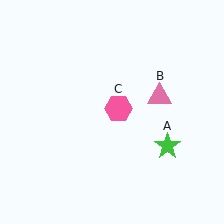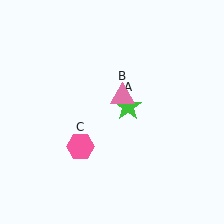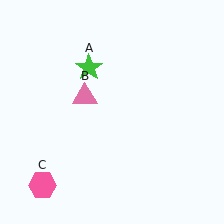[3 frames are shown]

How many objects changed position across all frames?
3 objects changed position: green star (object A), pink triangle (object B), pink hexagon (object C).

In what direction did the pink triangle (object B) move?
The pink triangle (object B) moved left.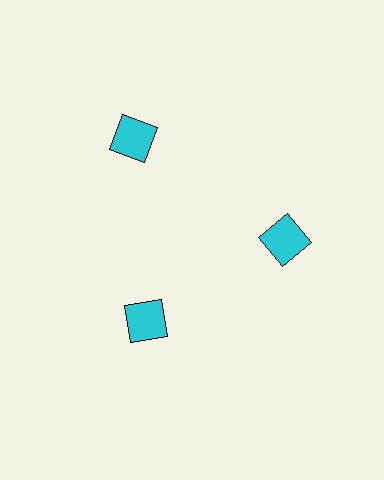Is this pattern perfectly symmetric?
No. The 3 cyan squares are arranged in a ring, but one element near the 11 o'clock position is pushed outward from the center, breaking the 3-fold rotational symmetry.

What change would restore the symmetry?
The symmetry would be restored by moving it inward, back onto the ring so that all 3 squares sit at equal angles and equal distance from the center.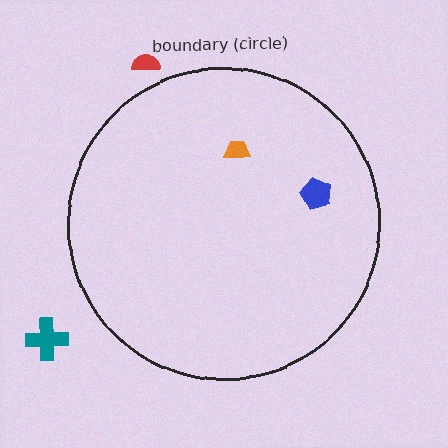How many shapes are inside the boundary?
2 inside, 2 outside.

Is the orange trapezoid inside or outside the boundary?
Inside.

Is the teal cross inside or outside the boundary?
Outside.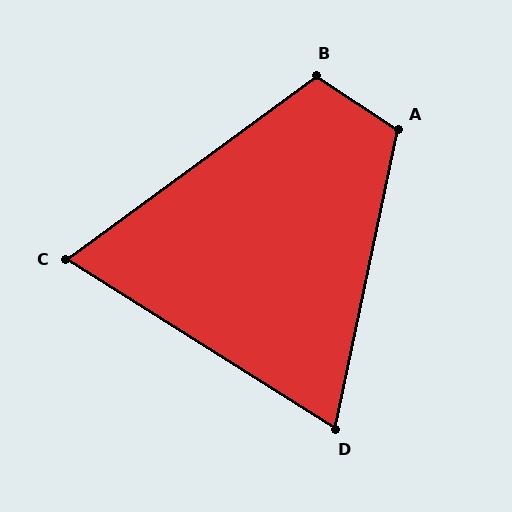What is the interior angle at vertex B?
Approximately 110 degrees (obtuse).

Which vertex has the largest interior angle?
A, at approximately 112 degrees.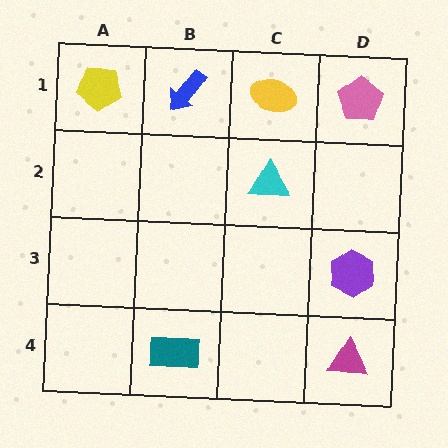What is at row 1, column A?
A yellow pentagon.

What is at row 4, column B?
A teal rectangle.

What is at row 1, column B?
A blue arrow.